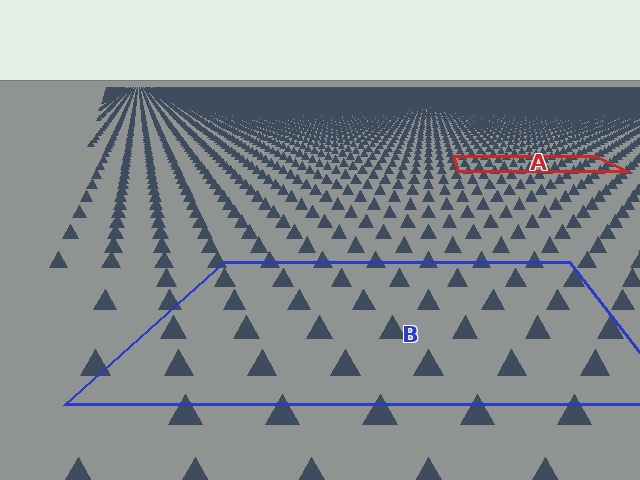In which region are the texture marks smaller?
The texture marks are smaller in region A, because it is farther away.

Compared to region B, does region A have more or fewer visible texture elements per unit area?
Region A has more texture elements per unit area — they are packed more densely because it is farther away.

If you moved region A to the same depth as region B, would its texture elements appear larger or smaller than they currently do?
They would appear larger. At a closer depth, the same texture elements are projected at a bigger on-screen size.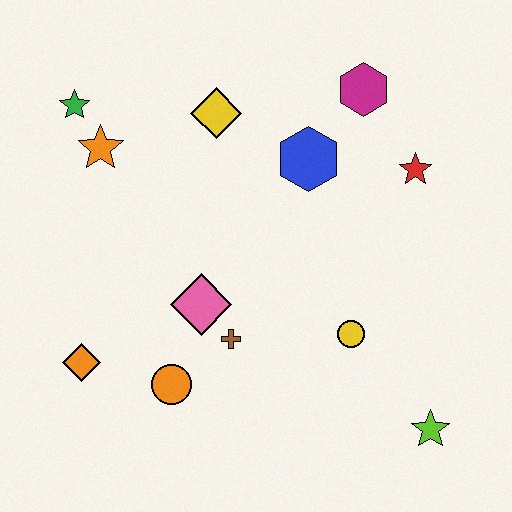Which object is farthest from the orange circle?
The magenta hexagon is farthest from the orange circle.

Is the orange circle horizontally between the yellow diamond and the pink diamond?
No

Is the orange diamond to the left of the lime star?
Yes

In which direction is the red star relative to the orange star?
The red star is to the right of the orange star.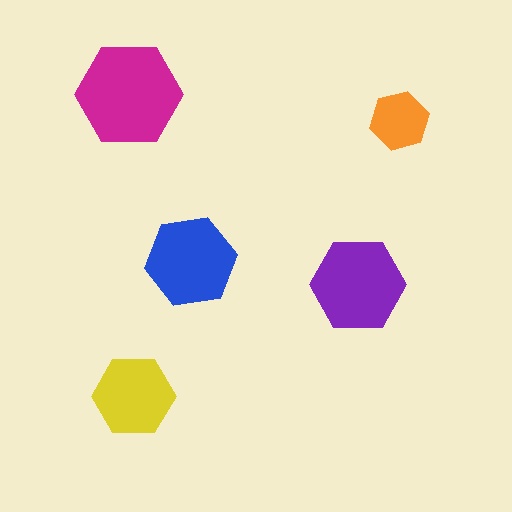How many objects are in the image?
There are 5 objects in the image.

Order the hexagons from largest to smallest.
the magenta one, the purple one, the blue one, the yellow one, the orange one.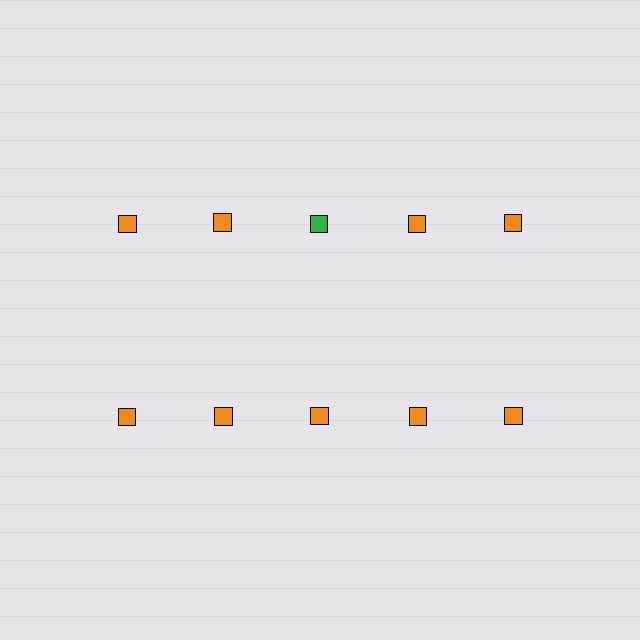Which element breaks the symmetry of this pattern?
The green square in the top row, center column breaks the symmetry. All other shapes are orange squares.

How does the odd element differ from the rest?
It has a different color: green instead of orange.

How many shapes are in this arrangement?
There are 10 shapes arranged in a grid pattern.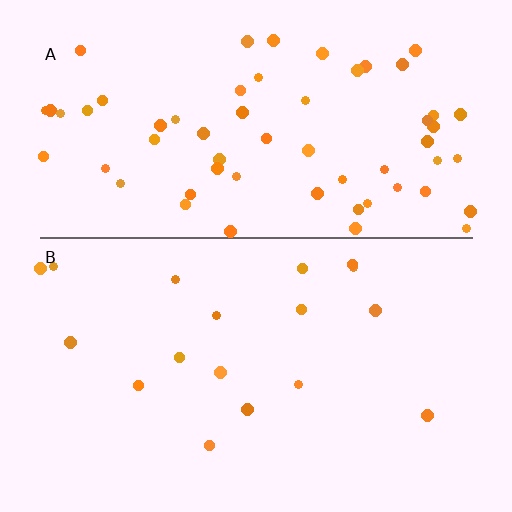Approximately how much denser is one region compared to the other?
Approximately 3.4× — region A over region B.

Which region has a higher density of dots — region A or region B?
A (the top).